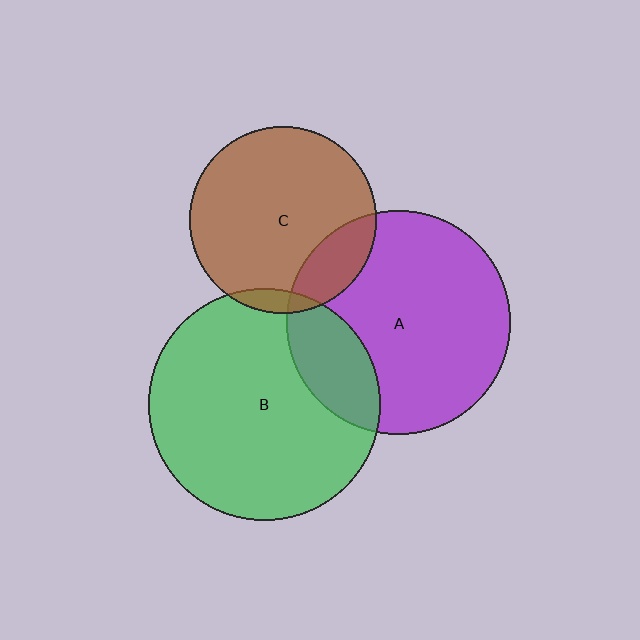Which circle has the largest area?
Circle B (green).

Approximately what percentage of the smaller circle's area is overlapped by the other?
Approximately 20%.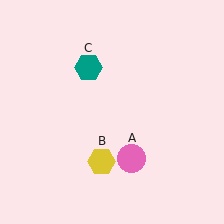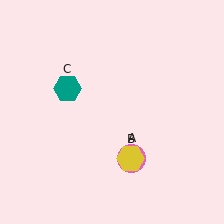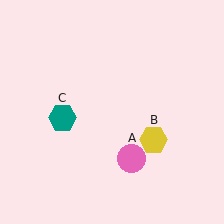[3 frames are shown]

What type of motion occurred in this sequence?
The yellow hexagon (object B), teal hexagon (object C) rotated counterclockwise around the center of the scene.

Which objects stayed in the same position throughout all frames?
Pink circle (object A) remained stationary.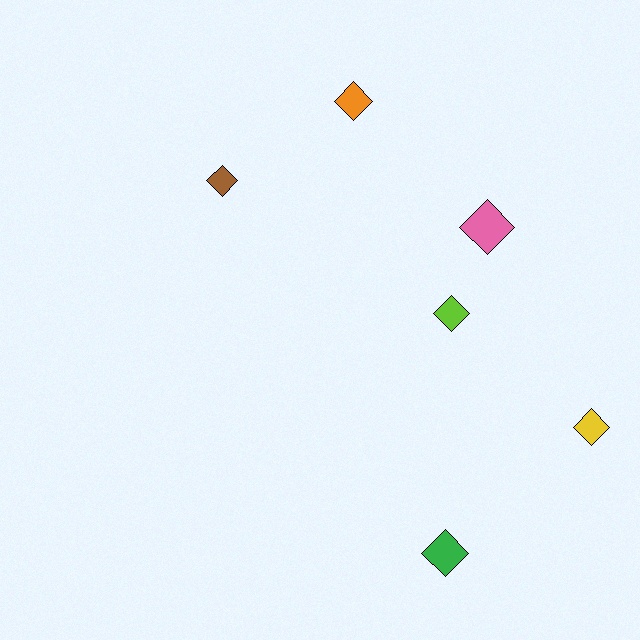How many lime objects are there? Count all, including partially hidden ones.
There is 1 lime object.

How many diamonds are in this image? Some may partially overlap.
There are 6 diamonds.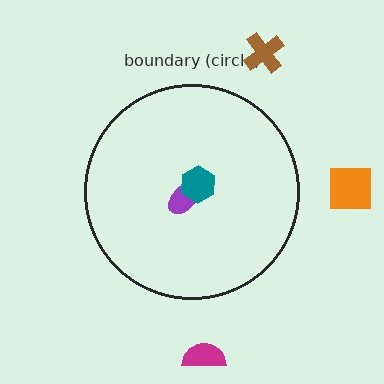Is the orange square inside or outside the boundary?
Outside.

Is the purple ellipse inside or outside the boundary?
Inside.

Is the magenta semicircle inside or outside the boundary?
Outside.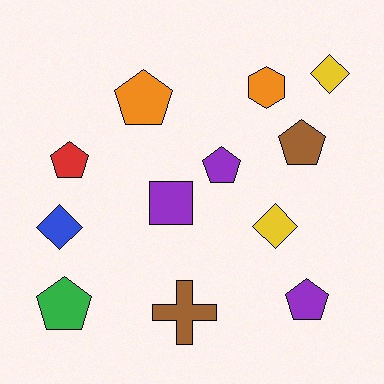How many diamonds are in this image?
There are 3 diamonds.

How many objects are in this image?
There are 12 objects.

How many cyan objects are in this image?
There are no cyan objects.